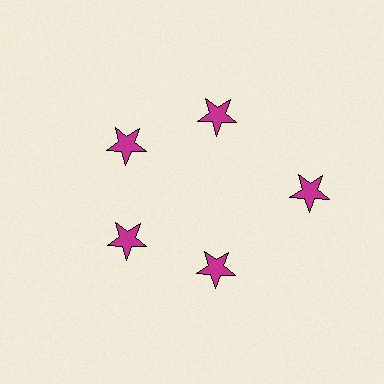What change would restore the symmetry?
The symmetry would be restored by moving it inward, back onto the ring so that all 5 stars sit at equal angles and equal distance from the center.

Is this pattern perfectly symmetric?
No. The 5 magenta stars are arranged in a ring, but one element near the 3 o'clock position is pushed outward from the center, breaking the 5-fold rotational symmetry.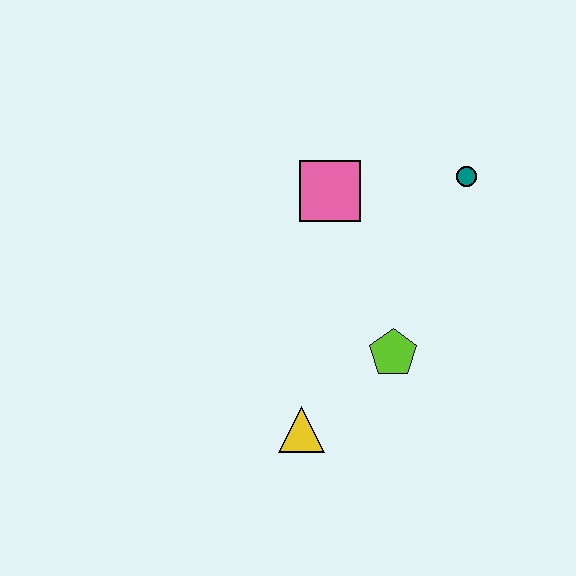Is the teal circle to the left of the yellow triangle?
No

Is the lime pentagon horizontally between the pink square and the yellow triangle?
No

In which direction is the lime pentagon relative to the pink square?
The lime pentagon is below the pink square.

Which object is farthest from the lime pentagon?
The teal circle is farthest from the lime pentagon.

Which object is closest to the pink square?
The teal circle is closest to the pink square.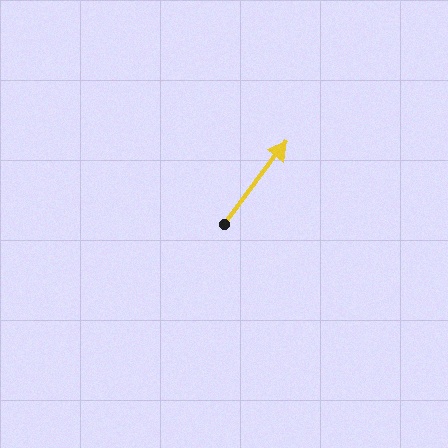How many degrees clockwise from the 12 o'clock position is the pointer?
Approximately 37 degrees.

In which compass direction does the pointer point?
Northeast.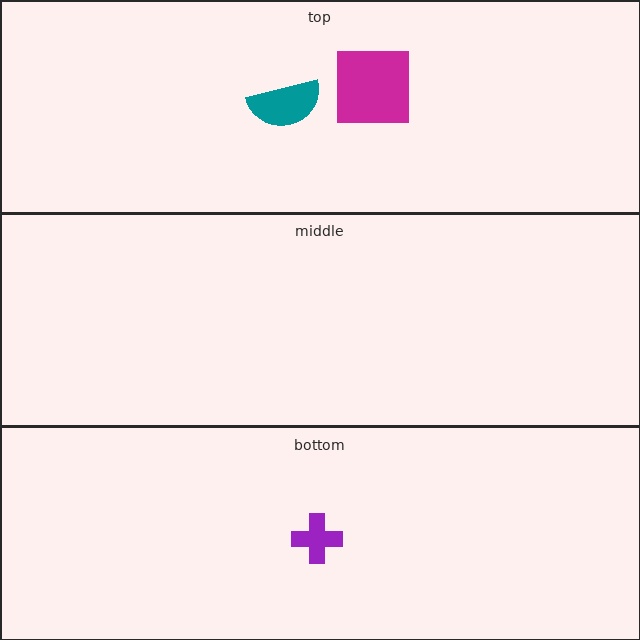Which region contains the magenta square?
The top region.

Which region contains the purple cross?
The bottom region.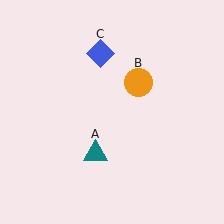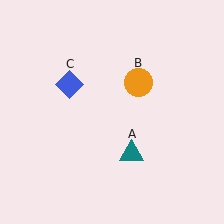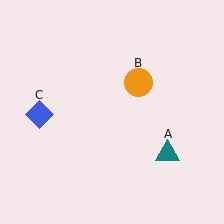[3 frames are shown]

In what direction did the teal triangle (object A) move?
The teal triangle (object A) moved right.